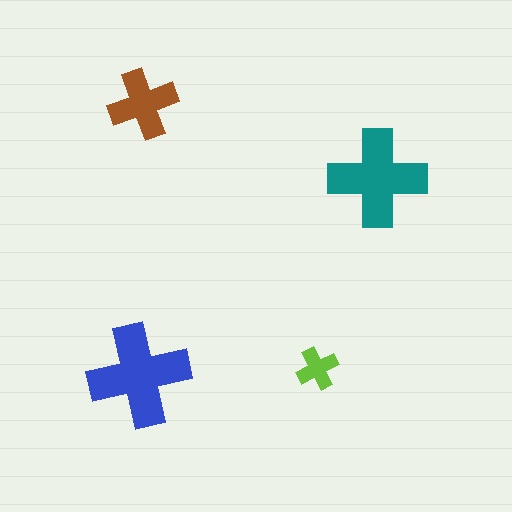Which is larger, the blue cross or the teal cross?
The blue one.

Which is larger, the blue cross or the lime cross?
The blue one.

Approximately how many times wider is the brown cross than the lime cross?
About 1.5 times wider.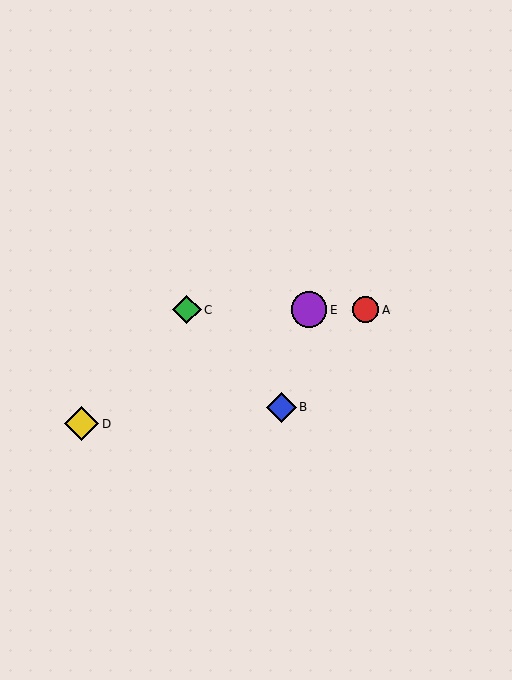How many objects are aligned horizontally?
3 objects (A, C, E) are aligned horizontally.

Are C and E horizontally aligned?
Yes, both are at y≈310.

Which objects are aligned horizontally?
Objects A, C, E are aligned horizontally.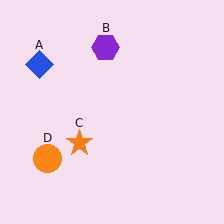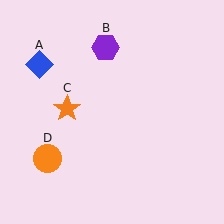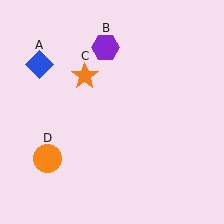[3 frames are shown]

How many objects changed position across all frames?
1 object changed position: orange star (object C).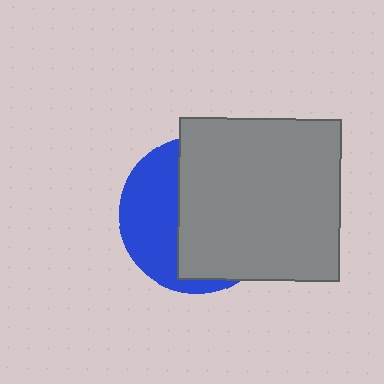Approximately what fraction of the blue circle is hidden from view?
Roughly 62% of the blue circle is hidden behind the gray square.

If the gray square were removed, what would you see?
You would see the complete blue circle.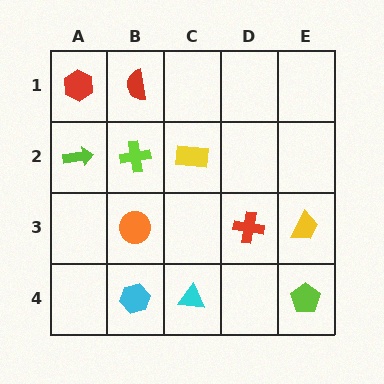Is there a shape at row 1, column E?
No, that cell is empty.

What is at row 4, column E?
A lime pentagon.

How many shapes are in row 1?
2 shapes.